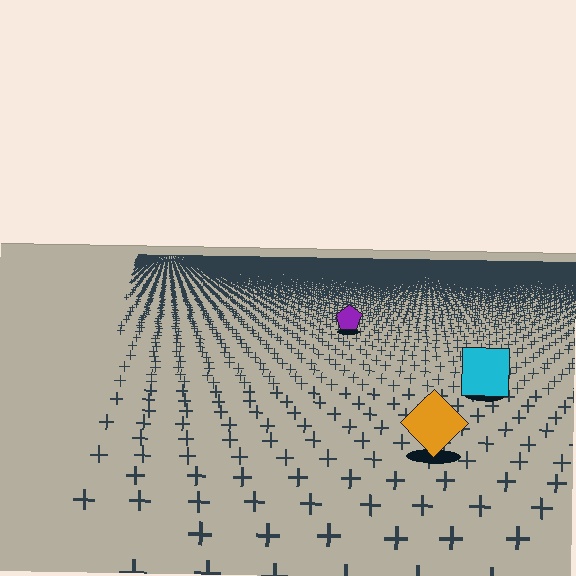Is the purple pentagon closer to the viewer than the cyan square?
No. The cyan square is closer — you can tell from the texture gradient: the ground texture is coarser near it.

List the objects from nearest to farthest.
From nearest to farthest: the orange diamond, the cyan square, the purple pentagon.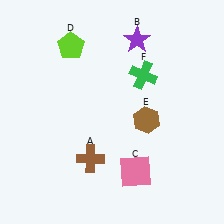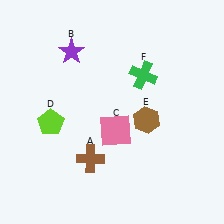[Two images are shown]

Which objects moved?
The objects that moved are: the purple star (B), the pink square (C), the lime pentagon (D).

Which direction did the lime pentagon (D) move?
The lime pentagon (D) moved down.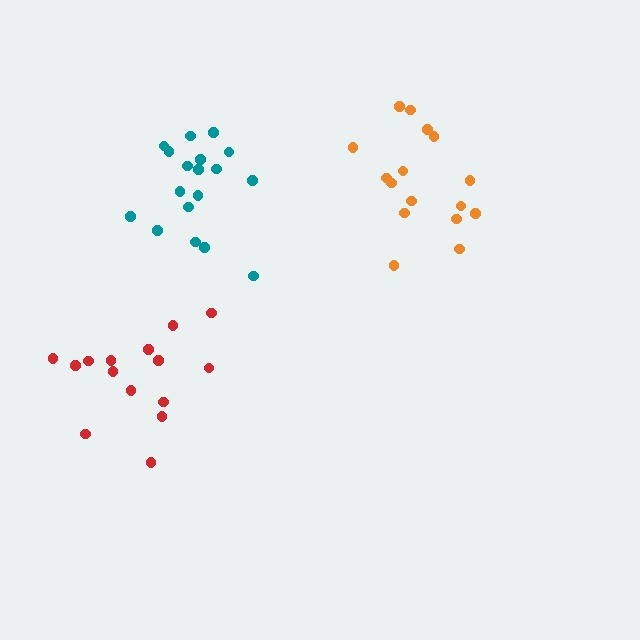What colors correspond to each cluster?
The clusters are colored: orange, red, teal.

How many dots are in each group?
Group 1: 16 dots, Group 2: 15 dots, Group 3: 18 dots (49 total).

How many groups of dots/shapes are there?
There are 3 groups.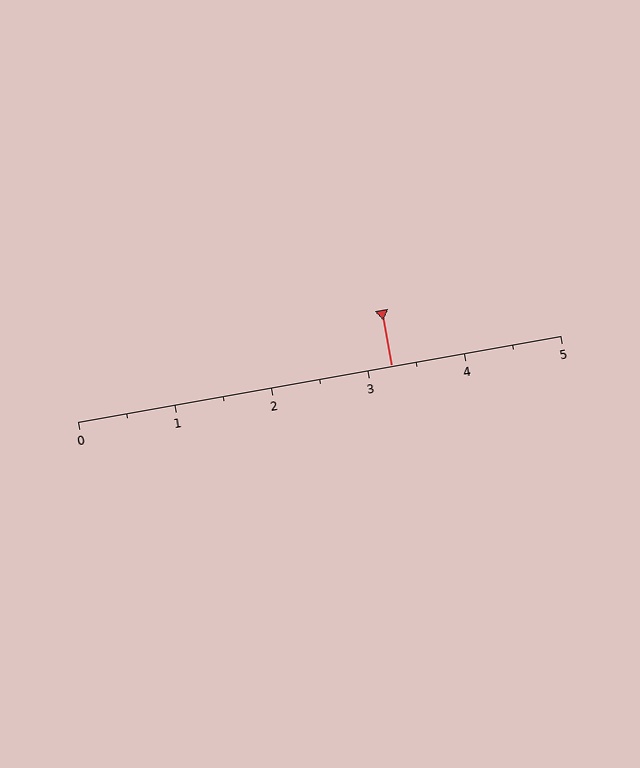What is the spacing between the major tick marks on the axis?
The major ticks are spaced 1 apart.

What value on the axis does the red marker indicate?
The marker indicates approximately 3.2.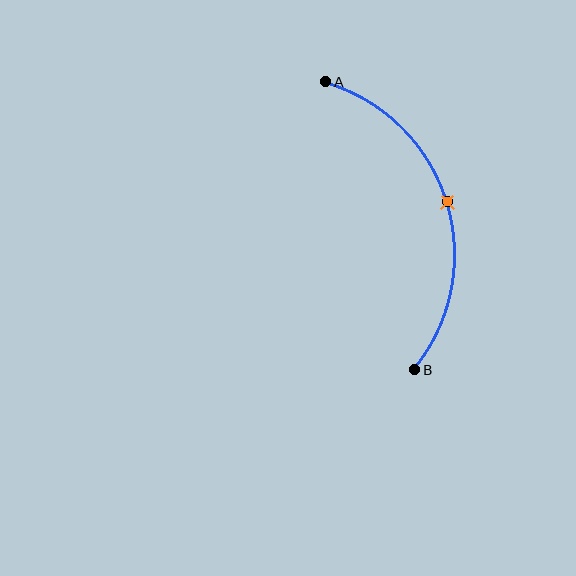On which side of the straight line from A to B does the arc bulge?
The arc bulges to the right of the straight line connecting A and B.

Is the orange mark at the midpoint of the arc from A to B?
Yes. The orange mark lies on the arc at equal arc-length from both A and B — it is the arc midpoint.